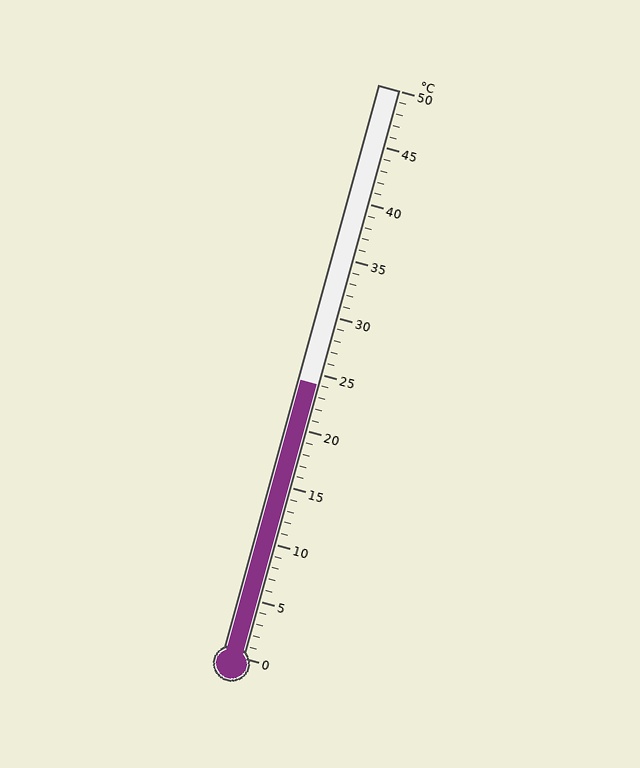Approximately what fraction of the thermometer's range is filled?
The thermometer is filled to approximately 50% of its range.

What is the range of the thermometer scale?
The thermometer scale ranges from 0°C to 50°C.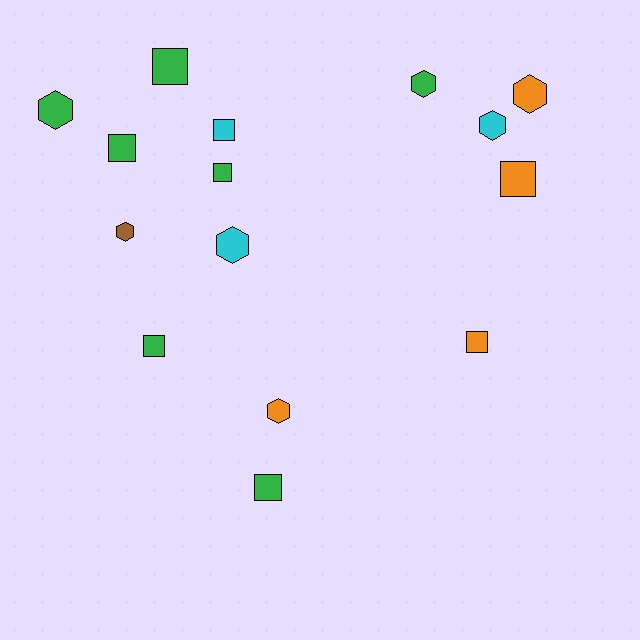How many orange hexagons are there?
There are 2 orange hexagons.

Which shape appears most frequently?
Square, with 8 objects.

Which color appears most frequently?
Green, with 7 objects.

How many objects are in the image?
There are 15 objects.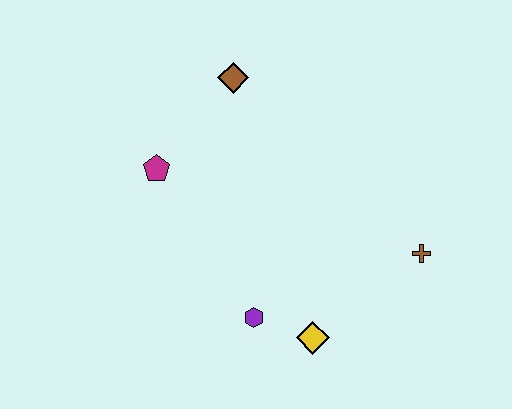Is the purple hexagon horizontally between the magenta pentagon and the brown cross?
Yes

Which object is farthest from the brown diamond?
The yellow diamond is farthest from the brown diamond.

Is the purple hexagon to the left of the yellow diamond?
Yes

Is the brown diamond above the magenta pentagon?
Yes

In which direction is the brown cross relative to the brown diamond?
The brown cross is to the right of the brown diamond.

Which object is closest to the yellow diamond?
The purple hexagon is closest to the yellow diamond.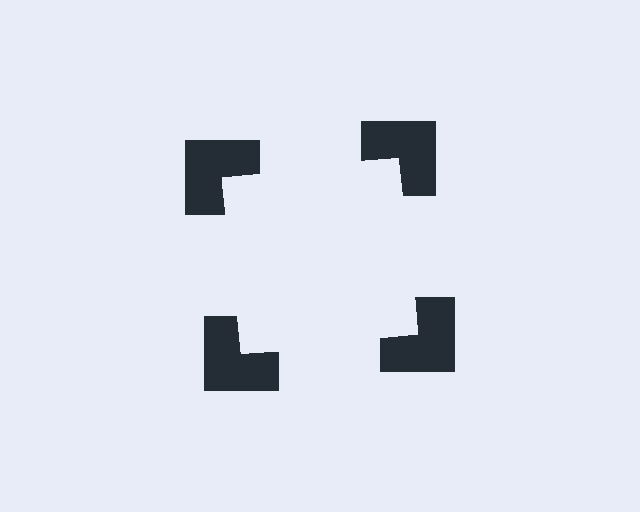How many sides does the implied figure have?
4 sides.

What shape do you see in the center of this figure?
An illusory square — its edges are inferred from the aligned wedge cuts in the notched squares, not physically drawn.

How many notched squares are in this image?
There are 4 — one at each vertex of the illusory square.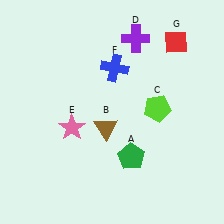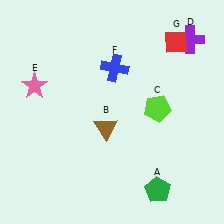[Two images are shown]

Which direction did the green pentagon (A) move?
The green pentagon (A) moved down.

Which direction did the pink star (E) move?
The pink star (E) moved up.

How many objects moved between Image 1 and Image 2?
3 objects moved between the two images.